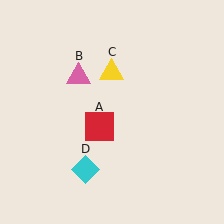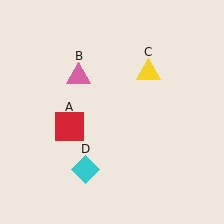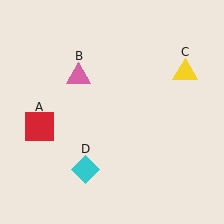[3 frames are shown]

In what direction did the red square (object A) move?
The red square (object A) moved left.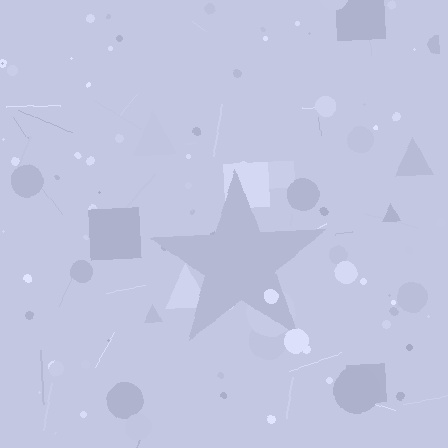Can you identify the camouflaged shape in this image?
The camouflaged shape is a star.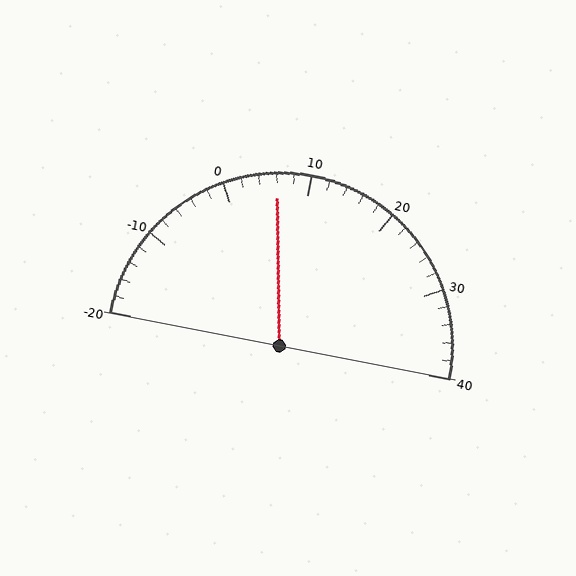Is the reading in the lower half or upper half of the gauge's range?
The reading is in the lower half of the range (-20 to 40).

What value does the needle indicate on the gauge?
The needle indicates approximately 6.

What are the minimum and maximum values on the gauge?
The gauge ranges from -20 to 40.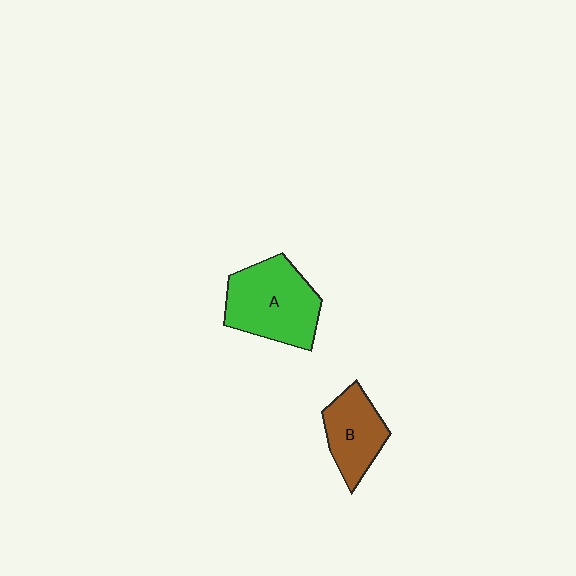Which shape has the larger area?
Shape A (green).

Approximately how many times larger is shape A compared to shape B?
Approximately 1.5 times.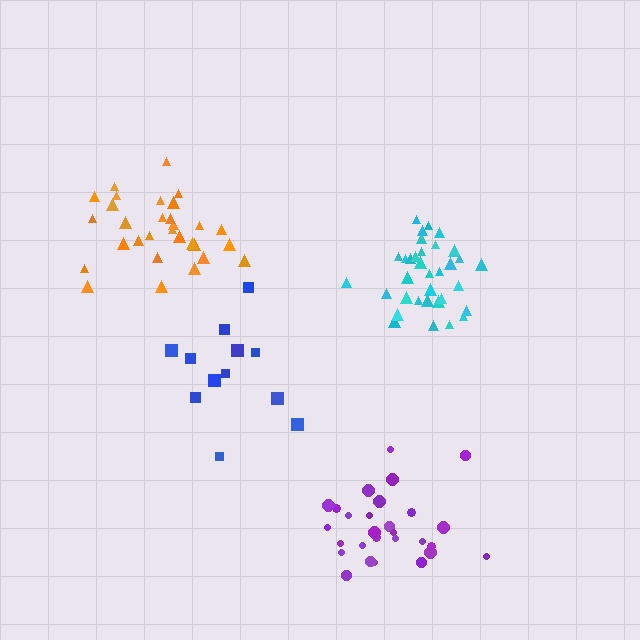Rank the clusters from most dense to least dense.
cyan, orange, purple, blue.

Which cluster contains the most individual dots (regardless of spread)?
Cyan (34).